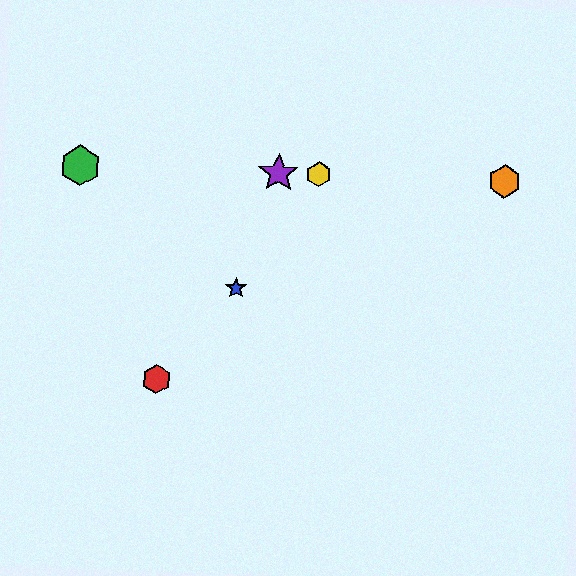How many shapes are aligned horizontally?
4 shapes (the green hexagon, the yellow hexagon, the purple star, the orange hexagon) are aligned horizontally.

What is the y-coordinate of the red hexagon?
The red hexagon is at y≈379.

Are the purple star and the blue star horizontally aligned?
No, the purple star is at y≈173 and the blue star is at y≈288.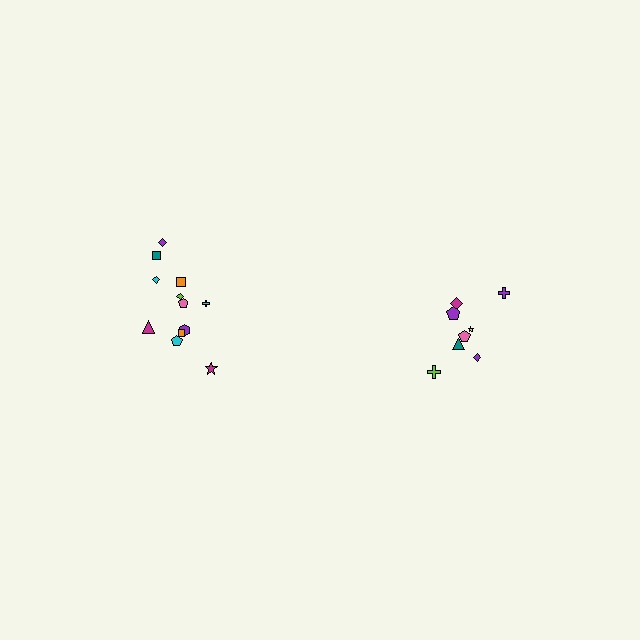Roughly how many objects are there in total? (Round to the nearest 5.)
Roughly 20 objects in total.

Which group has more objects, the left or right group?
The left group.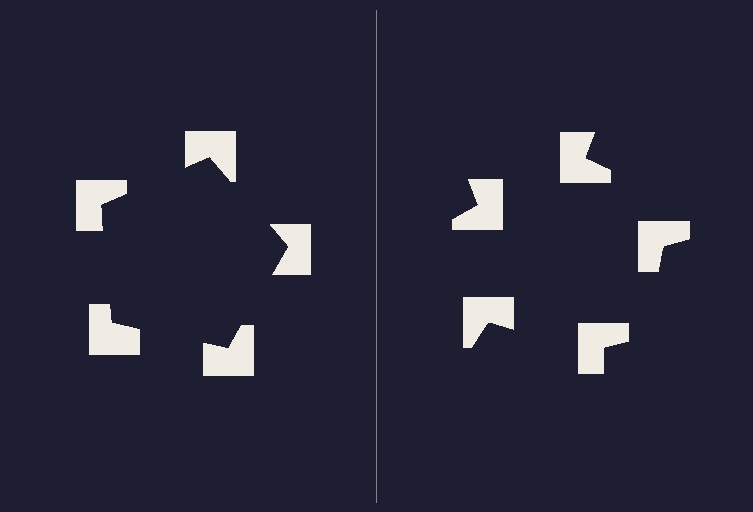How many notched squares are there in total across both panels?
10 — 5 on each side.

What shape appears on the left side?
An illusory pentagon.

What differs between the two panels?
The notched squares are positioned identically on both sides; only the wedge orientations differ. On the left they align to a pentagon; on the right they are misaligned.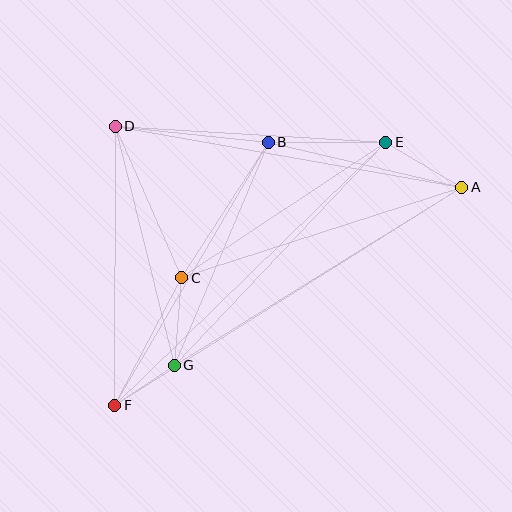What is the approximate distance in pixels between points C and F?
The distance between C and F is approximately 144 pixels.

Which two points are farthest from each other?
Points A and F are farthest from each other.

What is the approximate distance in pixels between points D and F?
The distance between D and F is approximately 279 pixels.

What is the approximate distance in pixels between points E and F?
The distance between E and F is approximately 378 pixels.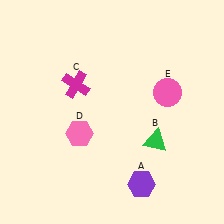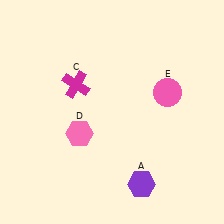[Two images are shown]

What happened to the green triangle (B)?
The green triangle (B) was removed in Image 2. It was in the bottom-right area of Image 1.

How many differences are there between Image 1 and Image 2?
There is 1 difference between the two images.